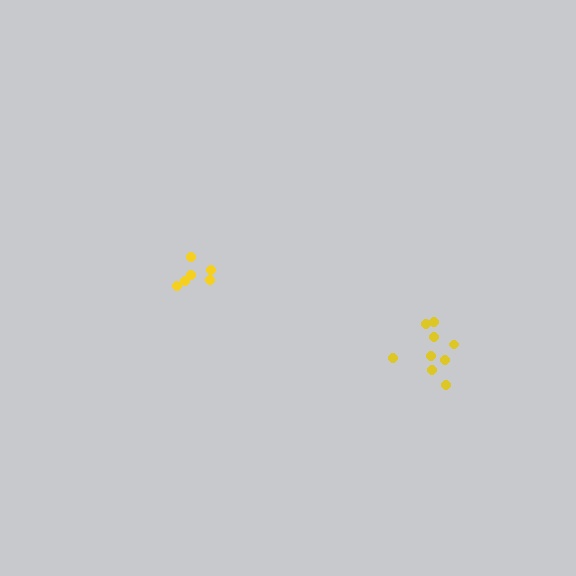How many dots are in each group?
Group 1: 9 dots, Group 2: 6 dots (15 total).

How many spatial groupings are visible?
There are 2 spatial groupings.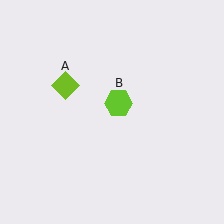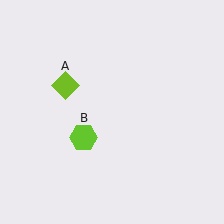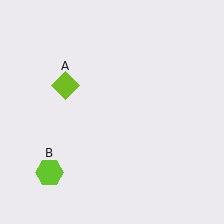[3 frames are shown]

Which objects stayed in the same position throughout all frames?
Lime diamond (object A) remained stationary.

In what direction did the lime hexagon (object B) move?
The lime hexagon (object B) moved down and to the left.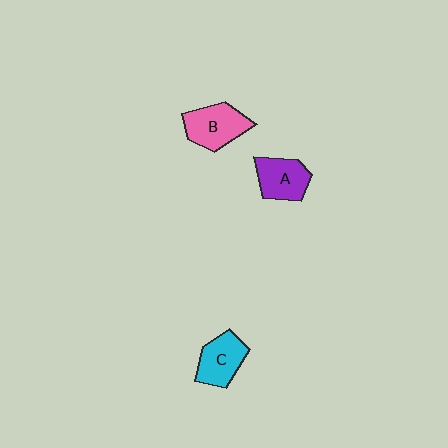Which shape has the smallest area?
Shape C (cyan).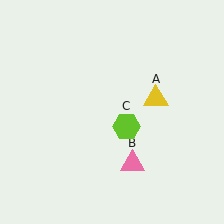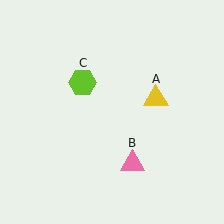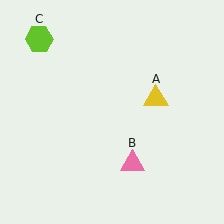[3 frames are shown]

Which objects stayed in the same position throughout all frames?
Yellow triangle (object A) and pink triangle (object B) remained stationary.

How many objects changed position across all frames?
1 object changed position: lime hexagon (object C).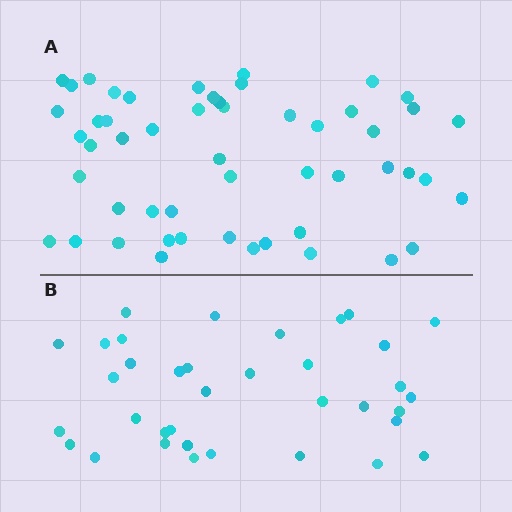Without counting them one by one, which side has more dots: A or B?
Region A (the top region) has more dots.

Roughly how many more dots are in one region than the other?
Region A has approximately 15 more dots than region B.